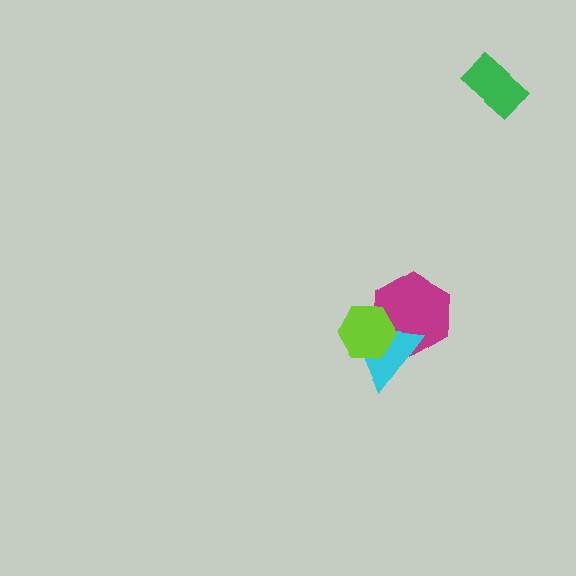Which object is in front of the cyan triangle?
The lime hexagon is in front of the cyan triangle.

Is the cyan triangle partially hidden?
Yes, it is partially covered by another shape.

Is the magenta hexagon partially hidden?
Yes, it is partially covered by another shape.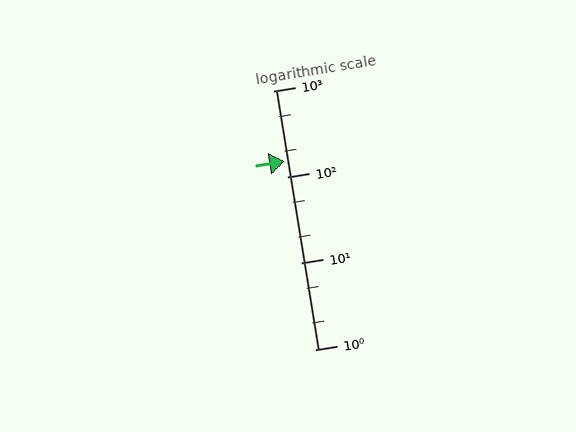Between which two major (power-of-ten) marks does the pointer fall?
The pointer is between 100 and 1000.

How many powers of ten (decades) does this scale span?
The scale spans 3 decades, from 1 to 1000.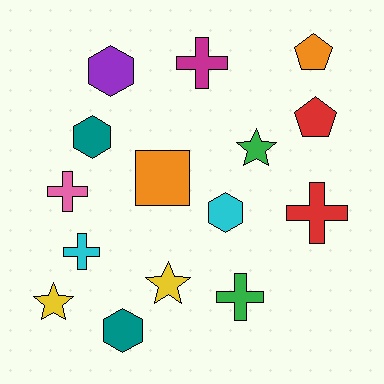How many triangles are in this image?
There are no triangles.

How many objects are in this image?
There are 15 objects.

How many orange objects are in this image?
There are 2 orange objects.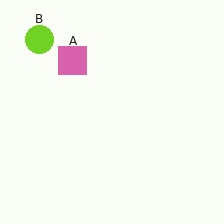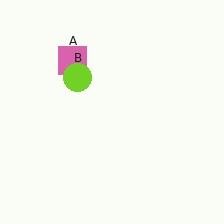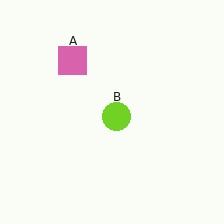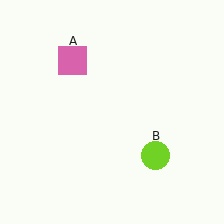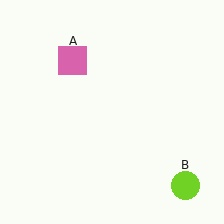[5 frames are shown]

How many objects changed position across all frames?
1 object changed position: lime circle (object B).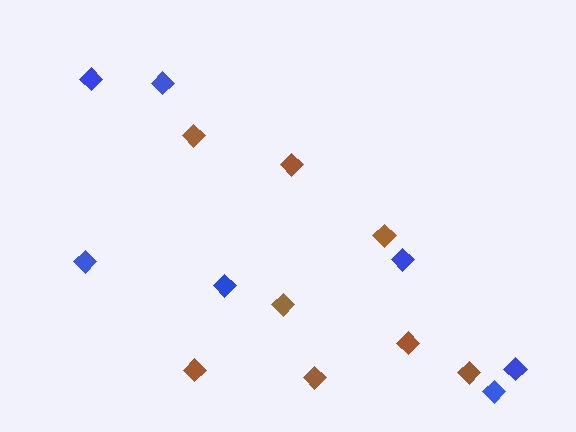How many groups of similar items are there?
There are 2 groups: one group of brown diamonds (8) and one group of blue diamonds (7).